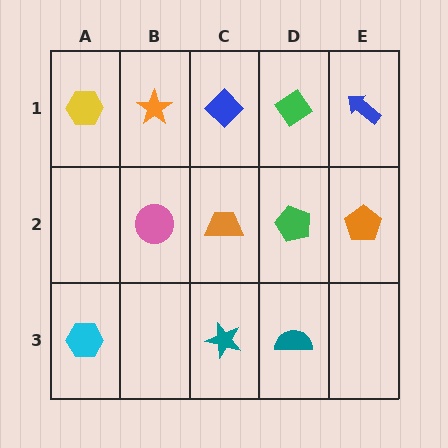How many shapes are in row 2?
4 shapes.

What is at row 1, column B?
An orange star.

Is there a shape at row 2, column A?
No, that cell is empty.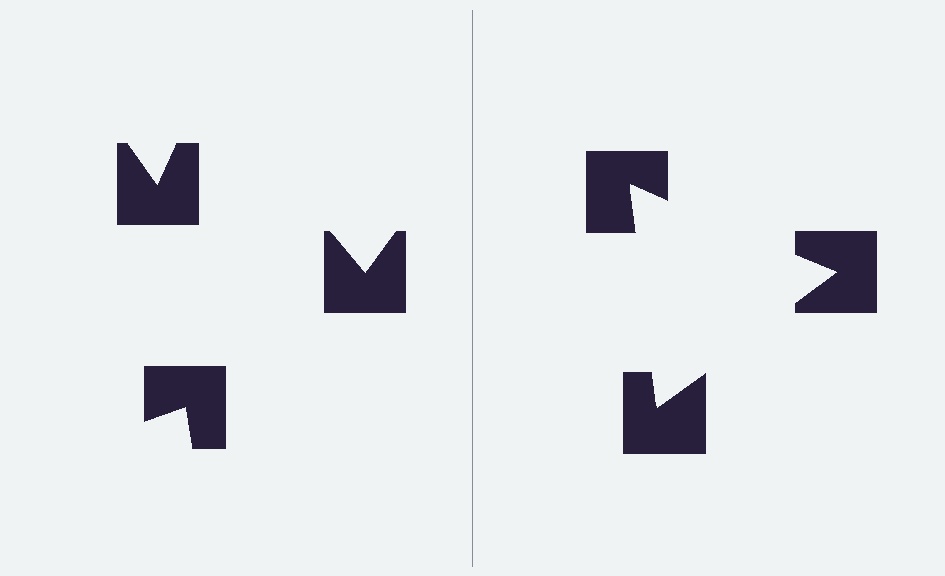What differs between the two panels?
The notched squares are positioned identically on both sides; only the wedge orientations differ. On the right they align to a triangle; on the left they are misaligned.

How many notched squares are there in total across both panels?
6 — 3 on each side.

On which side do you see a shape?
An illusory triangle appears on the right side. On the left side the wedge cuts are rotated, so no coherent shape forms.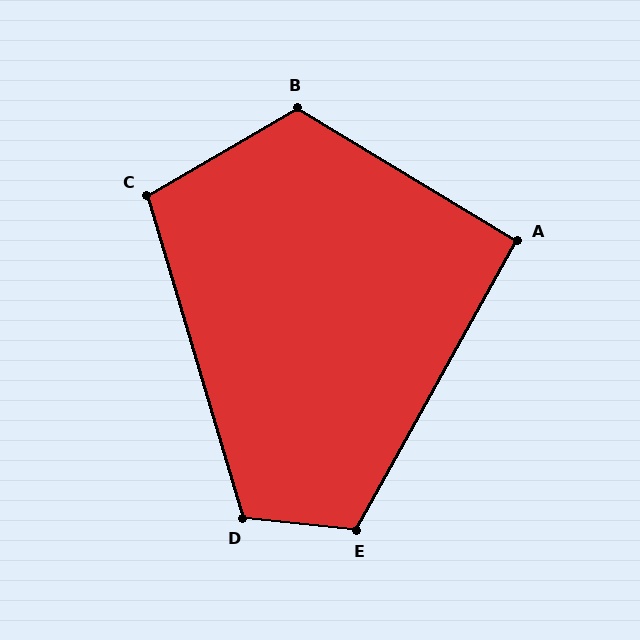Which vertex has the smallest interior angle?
A, at approximately 92 degrees.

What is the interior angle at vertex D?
Approximately 112 degrees (obtuse).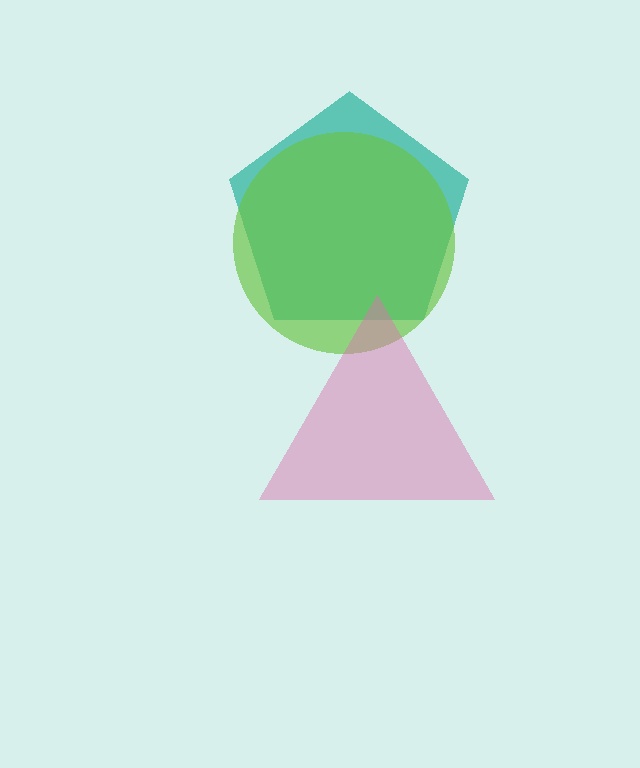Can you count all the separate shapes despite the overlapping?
Yes, there are 3 separate shapes.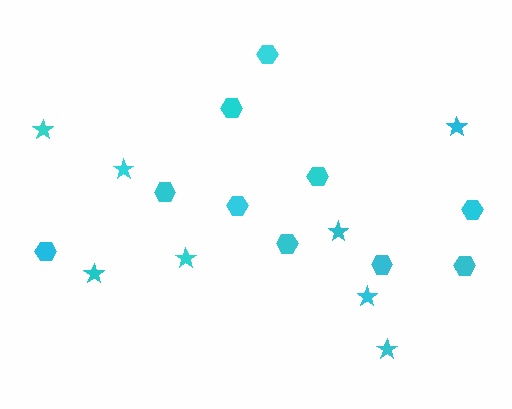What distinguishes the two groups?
There are 2 groups: one group of hexagons (10) and one group of stars (8).